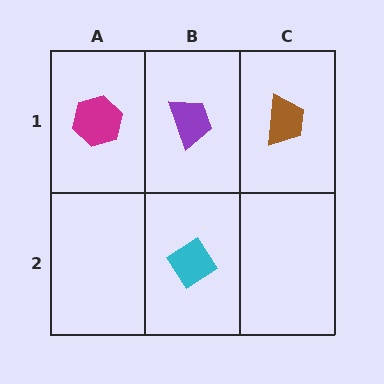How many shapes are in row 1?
3 shapes.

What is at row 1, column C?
A brown trapezoid.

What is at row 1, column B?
A purple trapezoid.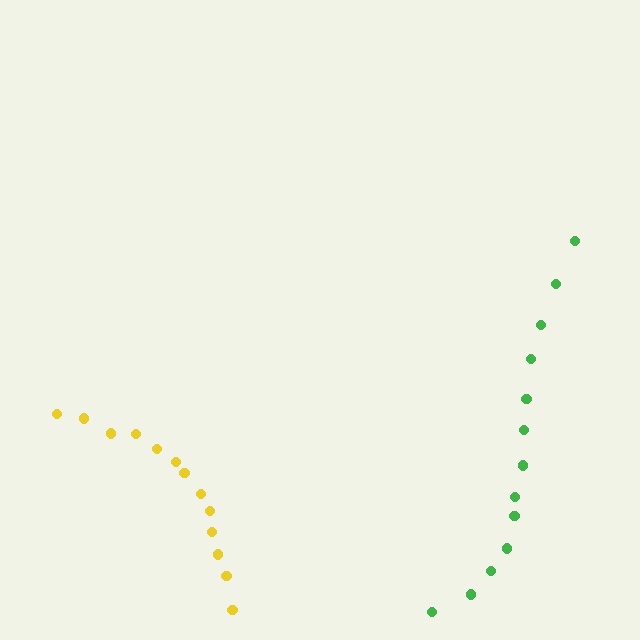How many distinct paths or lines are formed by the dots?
There are 2 distinct paths.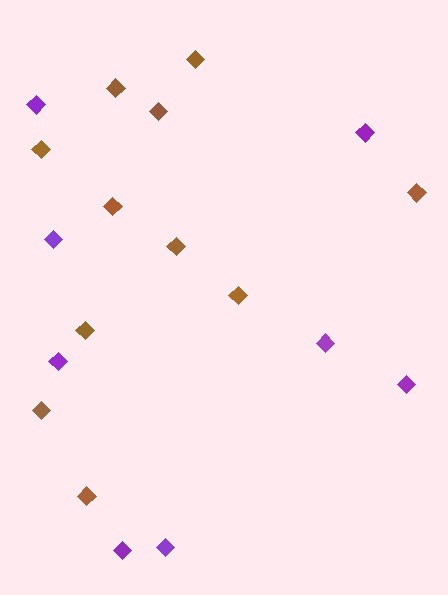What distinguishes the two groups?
There are 2 groups: one group of purple diamonds (8) and one group of brown diamonds (11).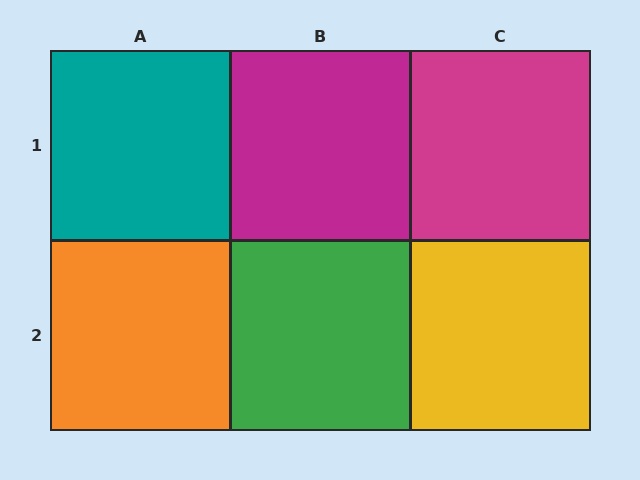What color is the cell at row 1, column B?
Magenta.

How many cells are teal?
1 cell is teal.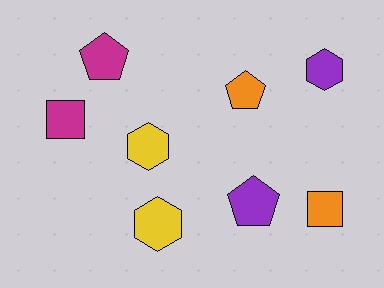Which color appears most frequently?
Orange, with 2 objects.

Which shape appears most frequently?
Hexagon, with 3 objects.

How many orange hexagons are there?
There are no orange hexagons.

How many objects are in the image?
There are 8 objects.